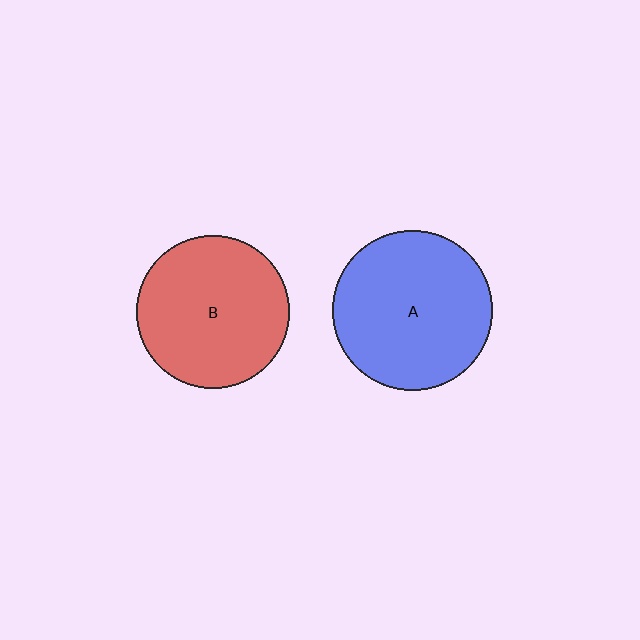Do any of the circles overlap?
No, none of the circles overlap.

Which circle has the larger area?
Circle A (blue).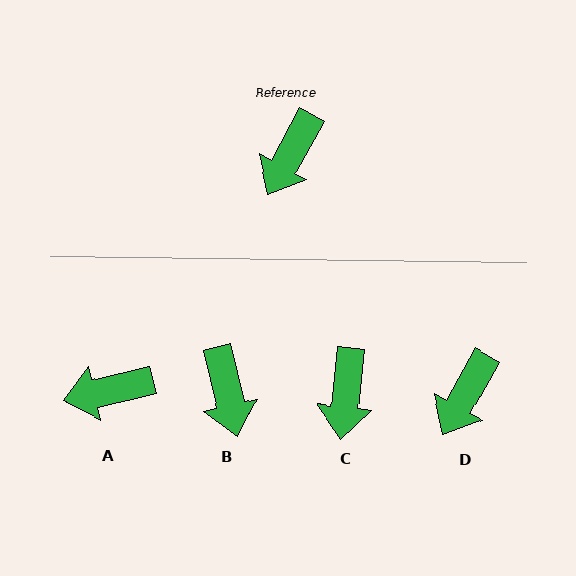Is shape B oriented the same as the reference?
No, it is off by about 42 degrees.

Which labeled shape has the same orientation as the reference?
D.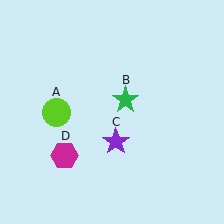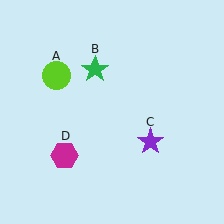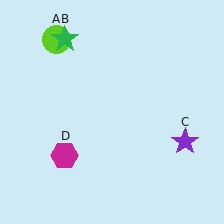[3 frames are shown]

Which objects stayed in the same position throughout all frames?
Magenta hexagon (object D) remained stationary.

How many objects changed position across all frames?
3 objects changed position: lime circle (object A), green star (object B), purple star (object C).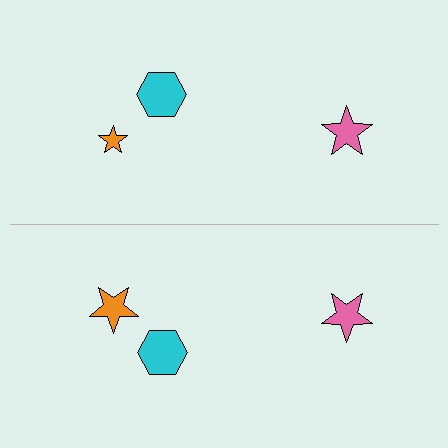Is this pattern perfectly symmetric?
No, the pattern is not perfectly symmetric. The orange star on the bottom side has a different size than its mirror counterpart.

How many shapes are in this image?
There are 6 shapes in this image.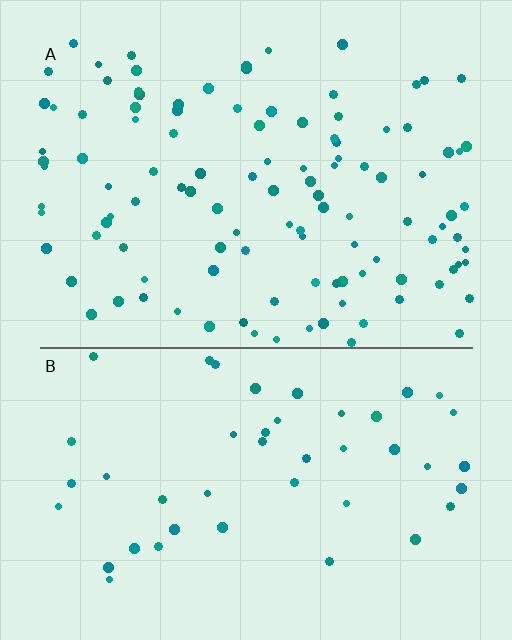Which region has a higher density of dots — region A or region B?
A (the top).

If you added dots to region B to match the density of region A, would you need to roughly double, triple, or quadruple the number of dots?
Approximately double.